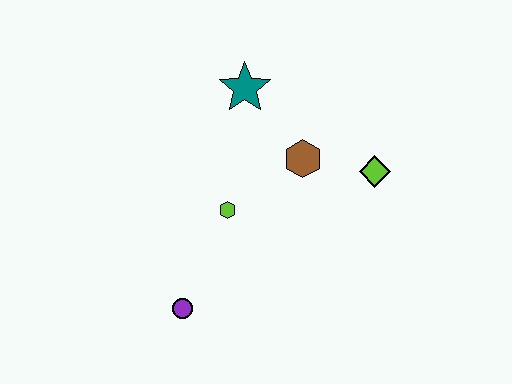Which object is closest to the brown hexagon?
The lime diamond is closest to the brown hexagon.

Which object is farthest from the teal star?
The purple circle is farthest from the teal star.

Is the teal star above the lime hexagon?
Yes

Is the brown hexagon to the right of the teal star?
Yes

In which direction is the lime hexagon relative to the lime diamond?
The lime hexagon is to the left of the lime diamond.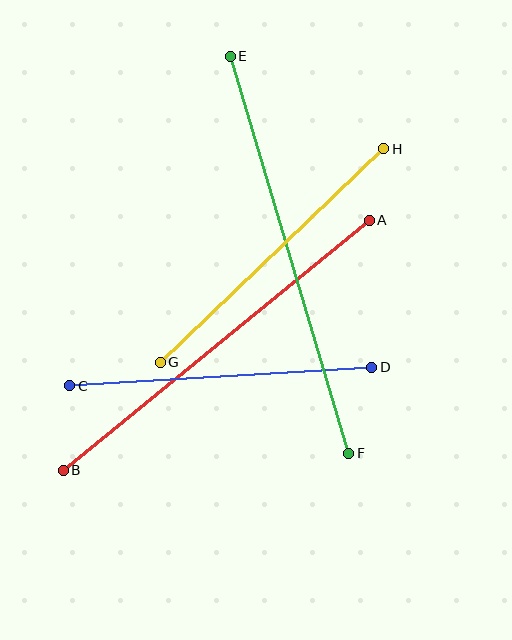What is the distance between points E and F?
The distance is approximately 414 pixels.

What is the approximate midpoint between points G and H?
The midpoint is at approximately (272, 256) pixels.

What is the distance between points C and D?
The distance is approximately 302 pixels.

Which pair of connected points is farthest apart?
Points E and F are farthest apart.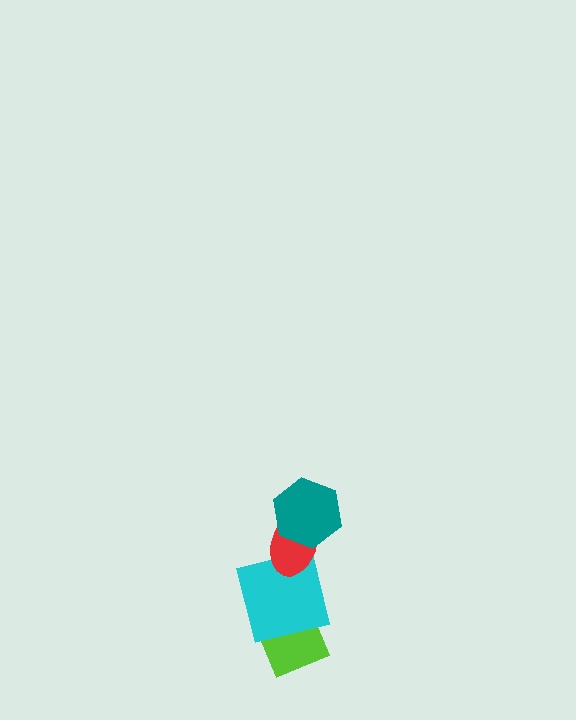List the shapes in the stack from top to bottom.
From top to bottom: the teal hexagon, the red ellipse, the cyan square, the lime diamond.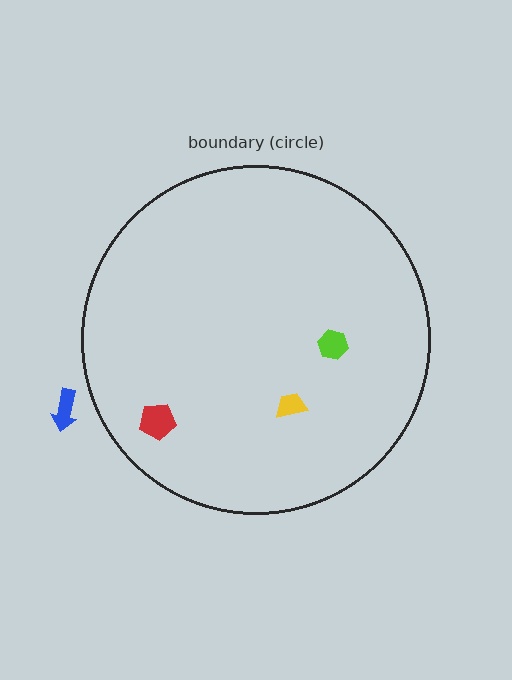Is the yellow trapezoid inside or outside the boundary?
Inside.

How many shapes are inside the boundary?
3 inside, 1 outside.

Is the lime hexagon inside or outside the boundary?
Inside.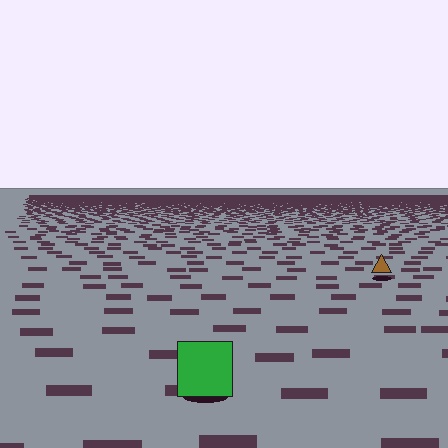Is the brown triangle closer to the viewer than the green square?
No. The green square is closer — you can tell from the texture gradient: the ground texture is coarser near it.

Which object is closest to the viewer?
The green square is closest. The texture marks near it are larger and more spread out.